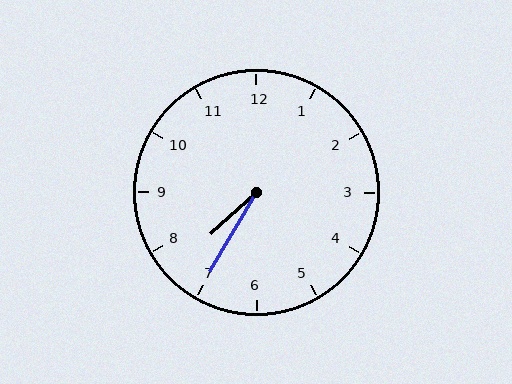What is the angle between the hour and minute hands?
Approximately 18 degrees.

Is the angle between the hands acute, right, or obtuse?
It is acute.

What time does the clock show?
7:35.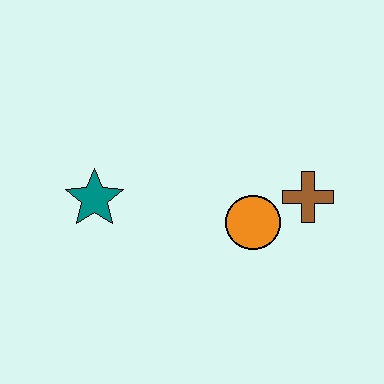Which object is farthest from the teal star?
The brown cross is farthest from the teal star.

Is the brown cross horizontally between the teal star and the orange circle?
No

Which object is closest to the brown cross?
The orange circle is closest to the brown cross.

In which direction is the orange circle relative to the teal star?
The orange circle is to the right of the teal star.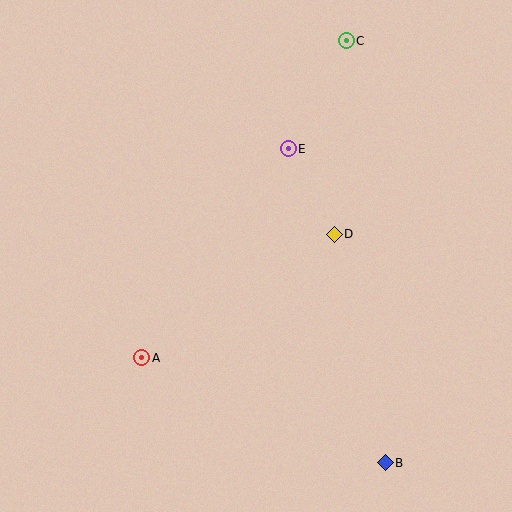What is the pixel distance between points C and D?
The distance between C and D is 194 pixels.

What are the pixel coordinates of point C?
Point C is at (346, 41).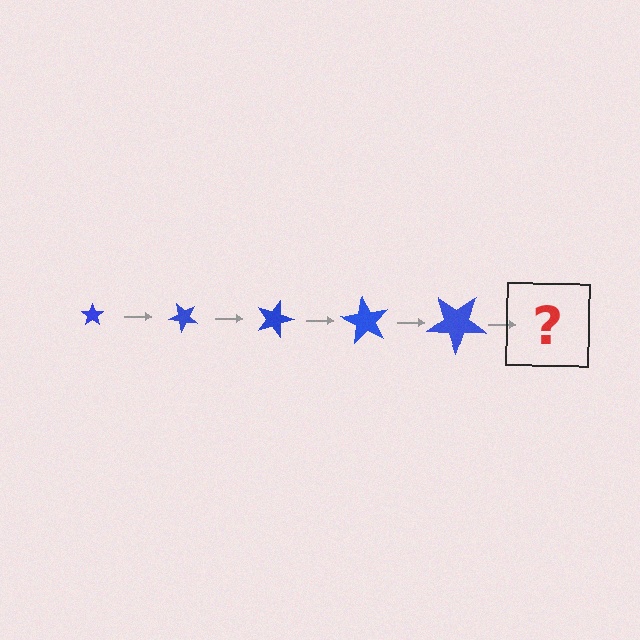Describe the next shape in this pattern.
It should be a star, larger than the previous one and rotated 225 degrees from the start.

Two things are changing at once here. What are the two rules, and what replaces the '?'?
The two rules are that the star grows larger each step and it rotates 45 degrees each step. The '?' should be a star, larger than the previous one and rotated 225 degrees from the start.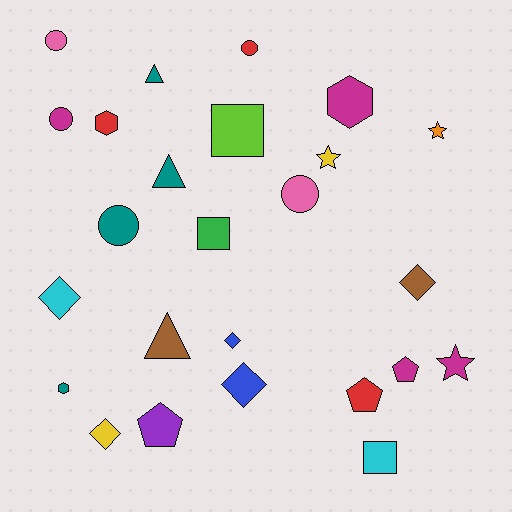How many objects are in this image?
There are 25 objects.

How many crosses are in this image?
There are no crosses.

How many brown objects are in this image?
There are 2 brown objects.